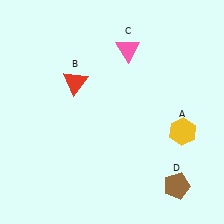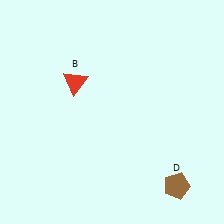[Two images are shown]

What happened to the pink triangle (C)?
The pink triangle (C) was removed in Image 2. It was in the top-right area of Image 1.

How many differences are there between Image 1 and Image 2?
There are 2 differences between the two images.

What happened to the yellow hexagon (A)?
The yellow hexagon (A) was removed in Image 2. It was in the bottom-right area of Image 1.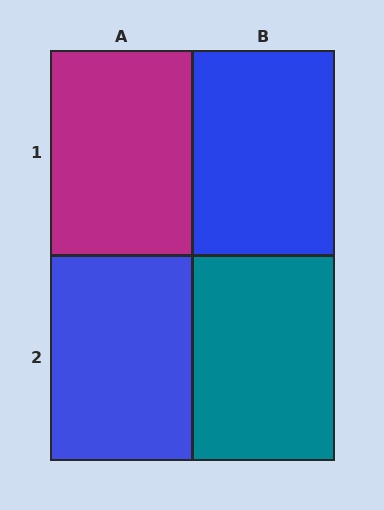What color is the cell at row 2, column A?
Blue.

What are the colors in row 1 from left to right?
Magenta, blue.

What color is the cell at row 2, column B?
Teal.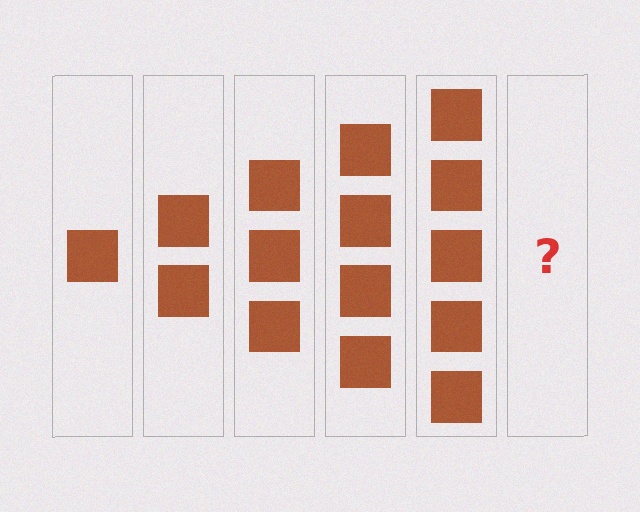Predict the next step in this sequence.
The next step is 6 squares.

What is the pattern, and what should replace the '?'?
The pattern is that each step adds one more square. The '?' should be 6 squares.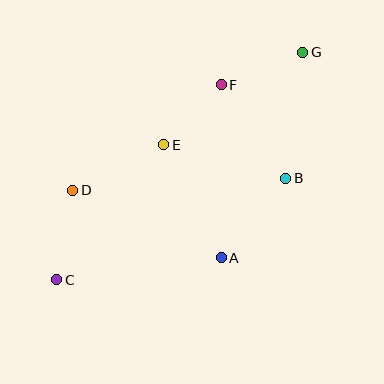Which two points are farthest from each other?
Points C and G are farthest from each other.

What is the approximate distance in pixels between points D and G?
The distance between D and G is approximately 268 pixels.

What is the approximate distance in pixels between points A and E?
The distance between A and E is approximately 126 pixels.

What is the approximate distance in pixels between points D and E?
The distance between D and E is approximately 101 pixels.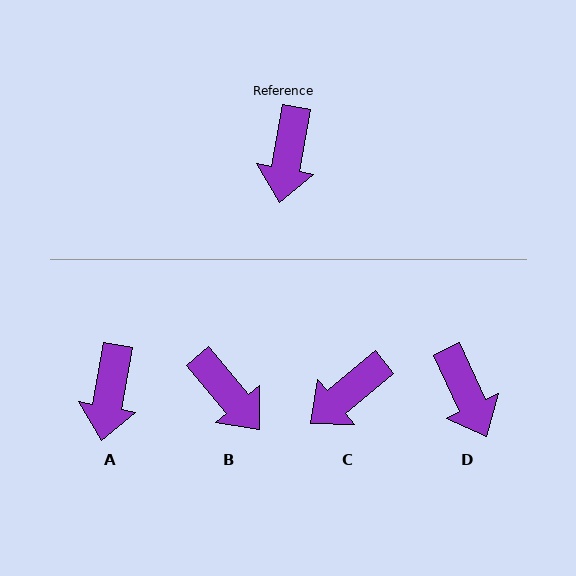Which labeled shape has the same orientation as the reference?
A.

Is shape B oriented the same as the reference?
No, it is off by about 50 degrees.